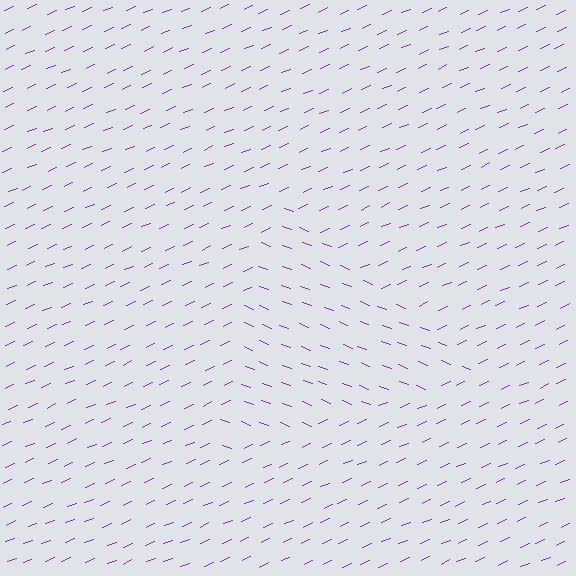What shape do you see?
I see a triangle.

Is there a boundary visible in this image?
Yes, there is a texture boundary formed by a change in line orientation.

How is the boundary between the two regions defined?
The boundary is defined purely by a change in line orientation (approximately 45 degrees difference). All lines are the same color and thickness.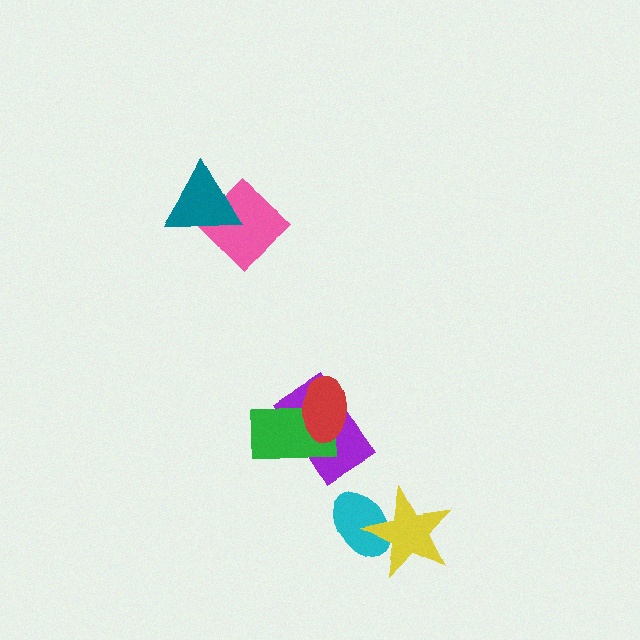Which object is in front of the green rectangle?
The red ellipse is in front of the green rectangle.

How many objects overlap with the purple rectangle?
2 objects overlap with the purple rectangle.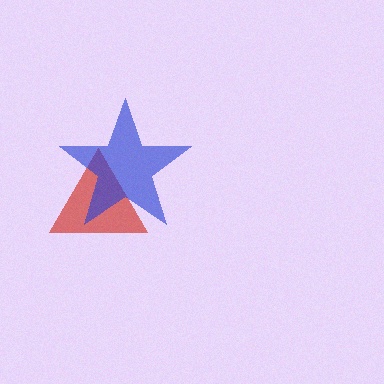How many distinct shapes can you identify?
There are 2 distinct shapes: a red triangle, a blue star.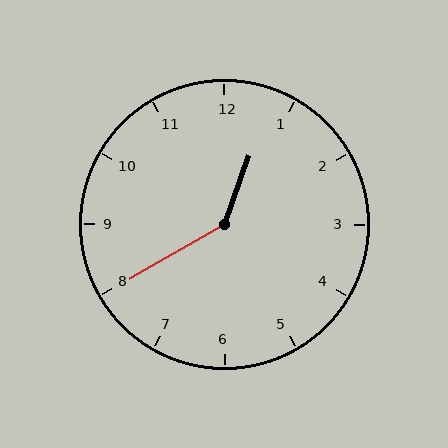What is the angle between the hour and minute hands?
Approximately 140 degrees.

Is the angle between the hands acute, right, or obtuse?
It is obtuse.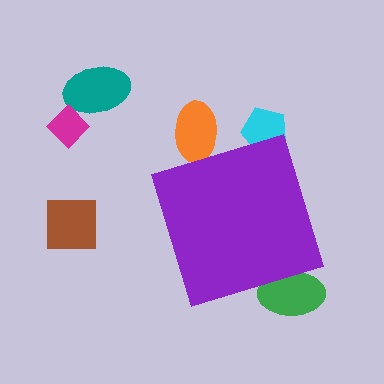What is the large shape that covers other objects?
A purple diamond.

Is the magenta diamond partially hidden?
No, the magenta diamond is fully visible.